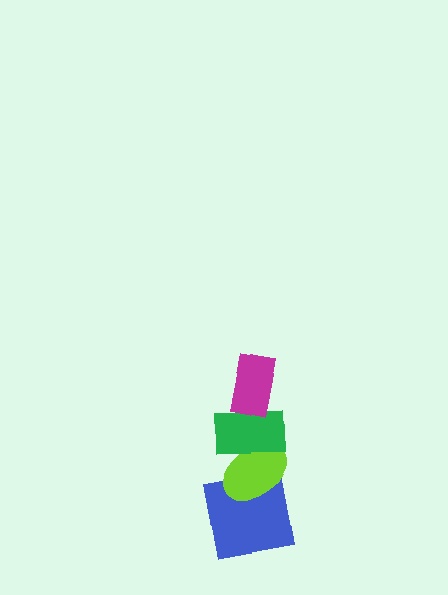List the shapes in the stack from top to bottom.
From top to bottom: the magenta rectangle, the green rectangle, the lime ellipse, the blue square.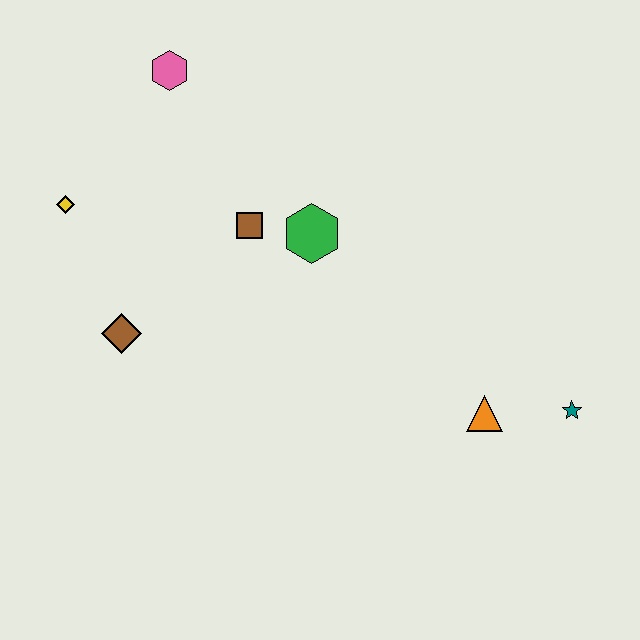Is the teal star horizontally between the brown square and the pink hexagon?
No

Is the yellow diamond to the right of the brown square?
No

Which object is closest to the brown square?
The green hexagon is closest to the brown square.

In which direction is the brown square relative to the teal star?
The brown square is to the left of the teal star.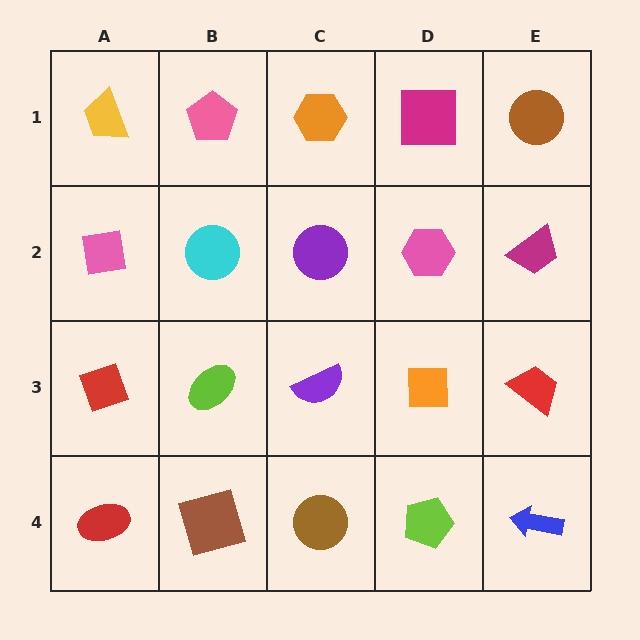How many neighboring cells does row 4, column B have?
3.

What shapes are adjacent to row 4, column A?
A red diamond (row 3, column A), a brown square (row 4, column B).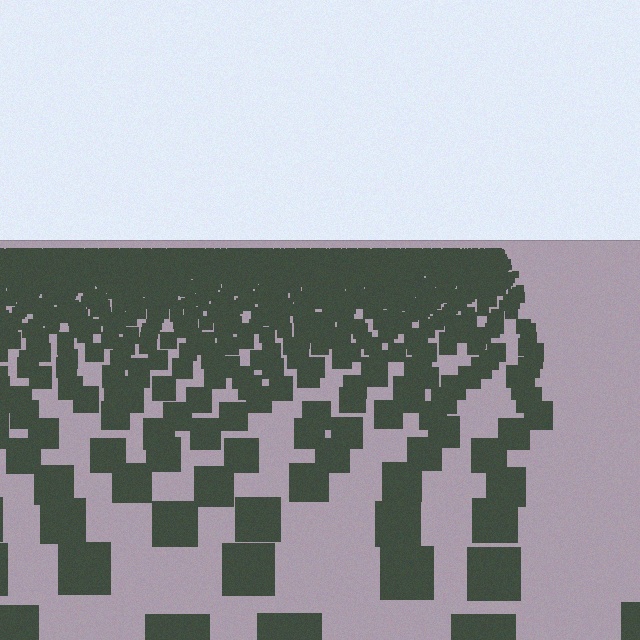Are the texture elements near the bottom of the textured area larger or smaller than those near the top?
Larger. Near the bottom, elements are closer to the viewer and appear at a bigger on-screen size.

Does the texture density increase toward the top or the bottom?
Density increases toward the top.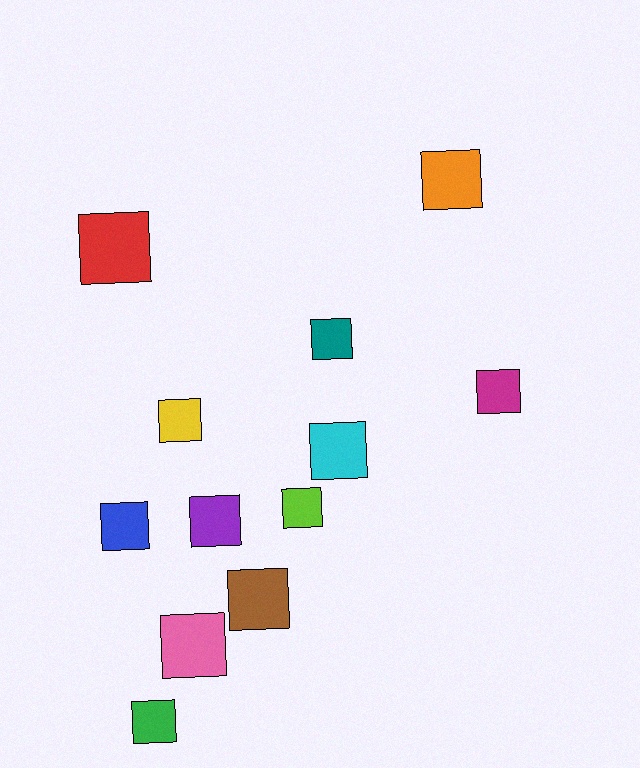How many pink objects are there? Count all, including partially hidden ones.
There is 1 pink object.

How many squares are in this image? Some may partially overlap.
There are 12 squares.